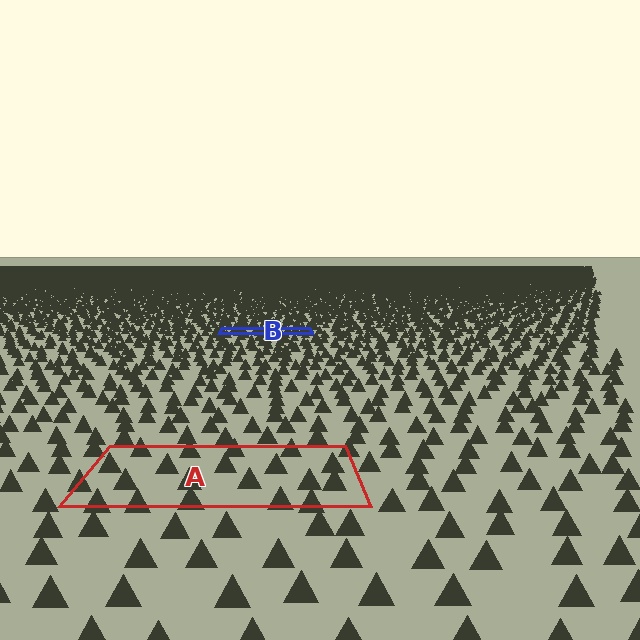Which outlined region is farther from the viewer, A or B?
Region B is farther from the viewer — the texture elements inside it appear smaller and more densely packed.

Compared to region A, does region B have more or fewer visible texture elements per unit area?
Region B has more texture elements per unit area — they are packed more densely because it is farther away.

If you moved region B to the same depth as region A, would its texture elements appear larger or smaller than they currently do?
They would appear larger. At a closer depth, the same texture elements are projected at a bigger on-screen size.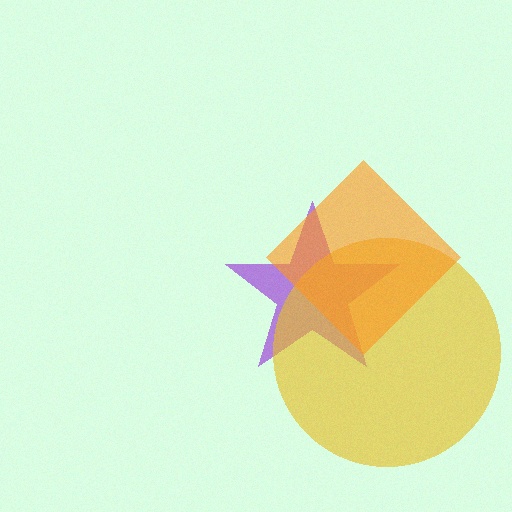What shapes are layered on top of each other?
The layered shapes are: a purple star, a yellow circle, an orange diamond.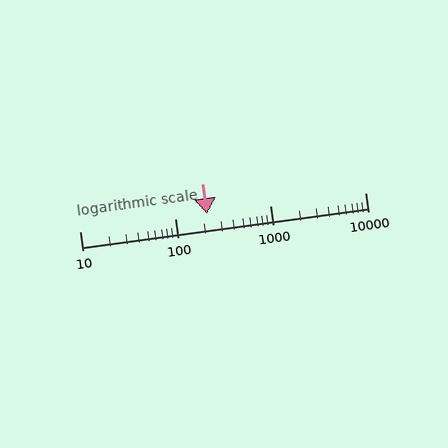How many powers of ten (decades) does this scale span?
The scale spans 3 decades, from 10 to 10000.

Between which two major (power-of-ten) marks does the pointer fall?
The pointer is between 100 and 1000.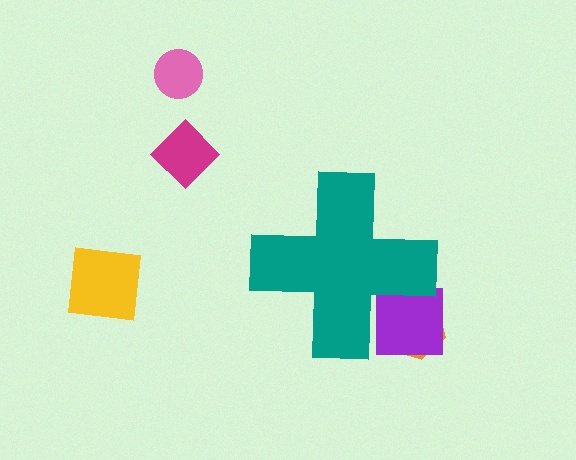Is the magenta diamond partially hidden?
No, the magenta diamond is fully visible.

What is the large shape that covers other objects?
A teal cross.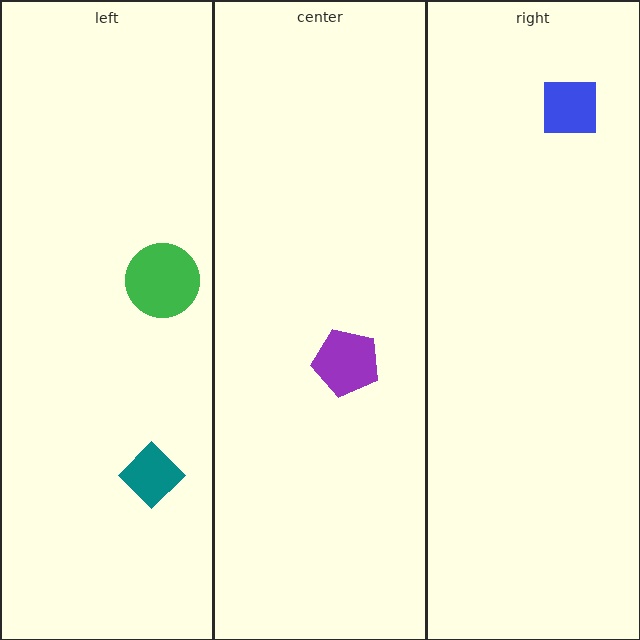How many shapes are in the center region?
1.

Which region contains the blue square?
The right region.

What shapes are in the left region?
The green circle, the teal diamond.